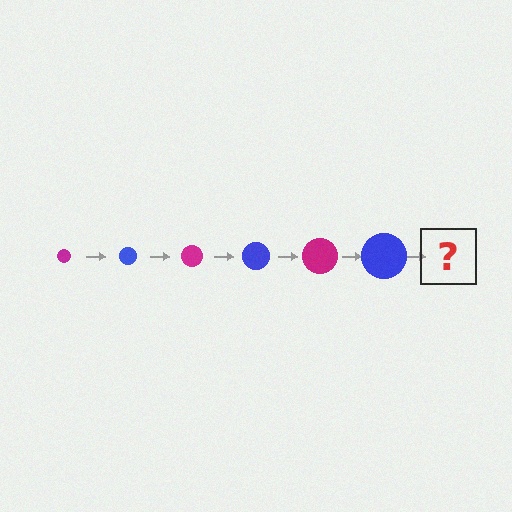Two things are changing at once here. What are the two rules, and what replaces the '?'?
The two rules are that the circle grows larger each step and the color cycles through magenta and blue. The '?' should be a magenta circle, larger than the previous one.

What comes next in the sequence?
The next element should be a magenta circle, larger than the previous one.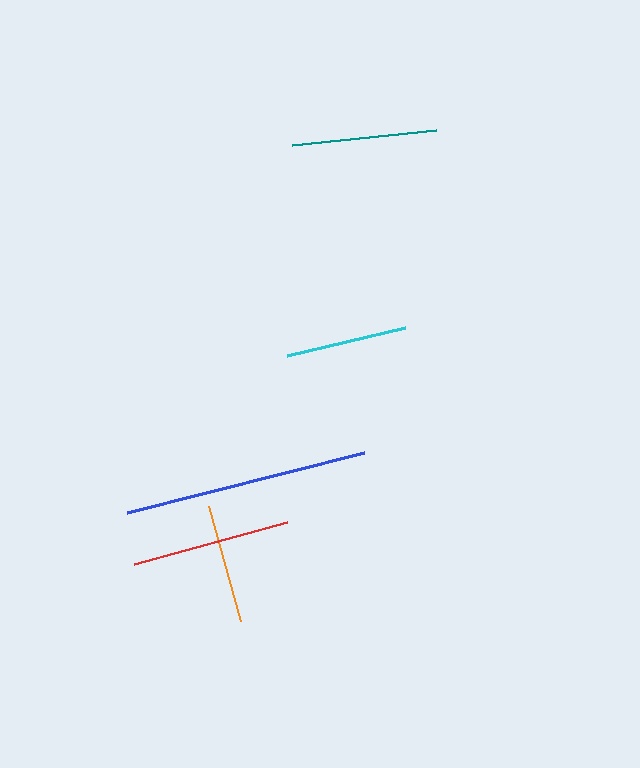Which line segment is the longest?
The blue line is the longest at approximately 244 pixels.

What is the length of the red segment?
The red segment is approximately 159 pixels long.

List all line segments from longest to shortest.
From longest to shortest: blue, red, teal, cyan, orange.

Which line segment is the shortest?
The orange line is the shortest at approximately 119 pixels.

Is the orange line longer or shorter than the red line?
The red line is longer than the orange line.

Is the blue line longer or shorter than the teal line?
The blue line is longer than the teal line.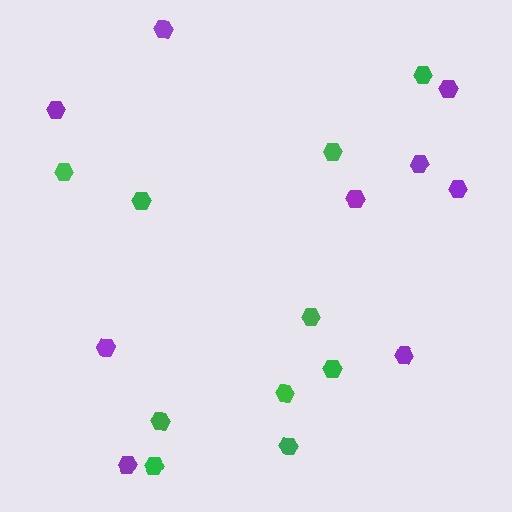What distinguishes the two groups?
There are 2 groups: one group of green hexagons (10) and one group of purple hexagons (9).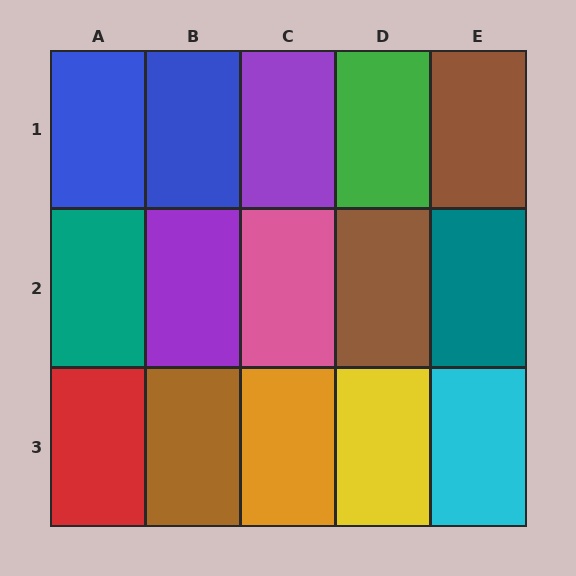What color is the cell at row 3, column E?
Cyan.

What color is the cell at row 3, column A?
Red.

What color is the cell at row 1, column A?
Blue.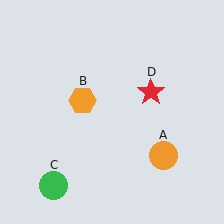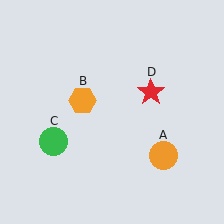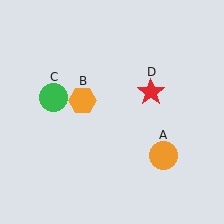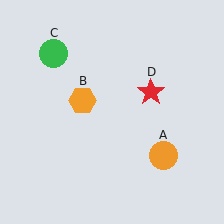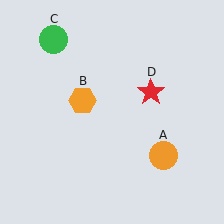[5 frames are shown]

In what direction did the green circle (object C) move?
The green circle (object C) moved up.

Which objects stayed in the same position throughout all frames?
Orange circle (object A) and orange hexagon (object B) and red star (object D) remained stationary.